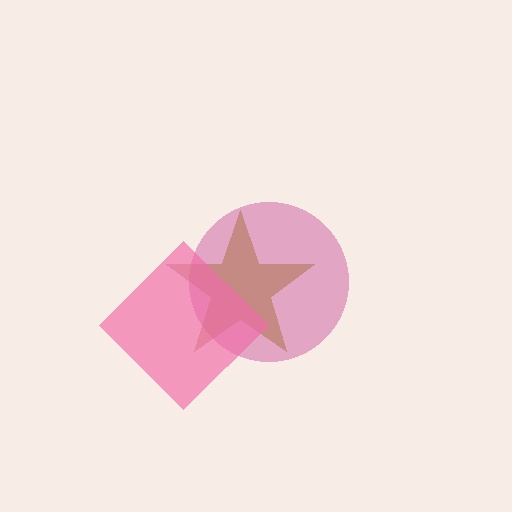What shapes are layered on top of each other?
The layered shapes are: a magenta circle, a brown star, a pink diamond.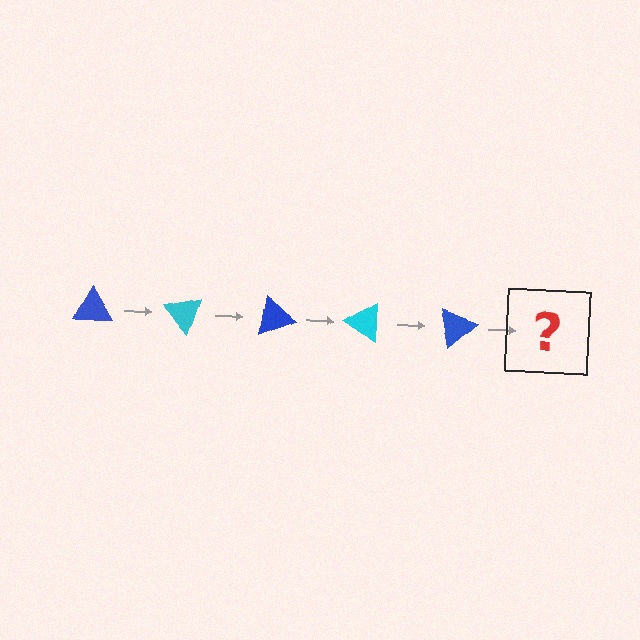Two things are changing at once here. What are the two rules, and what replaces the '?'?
The two rules are that it rotates 50 degrees each step and the color cycles through blue and cyan. The '?' should be a cyan triangle, rotated 250 degrees from the start.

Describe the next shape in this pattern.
It should be a cyan triangle, rotated 250 degrees from the start.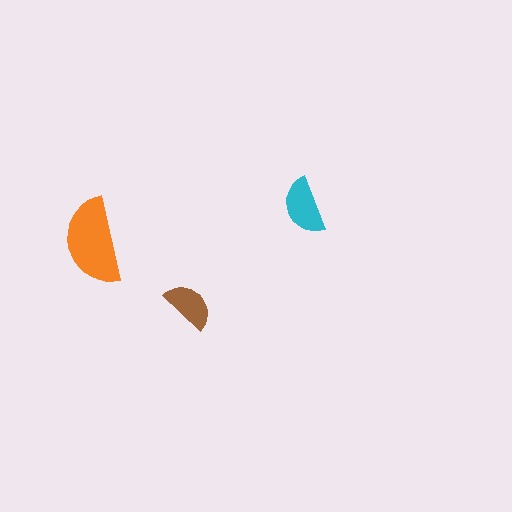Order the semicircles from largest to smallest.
the orange one, the cyan one, the brown one.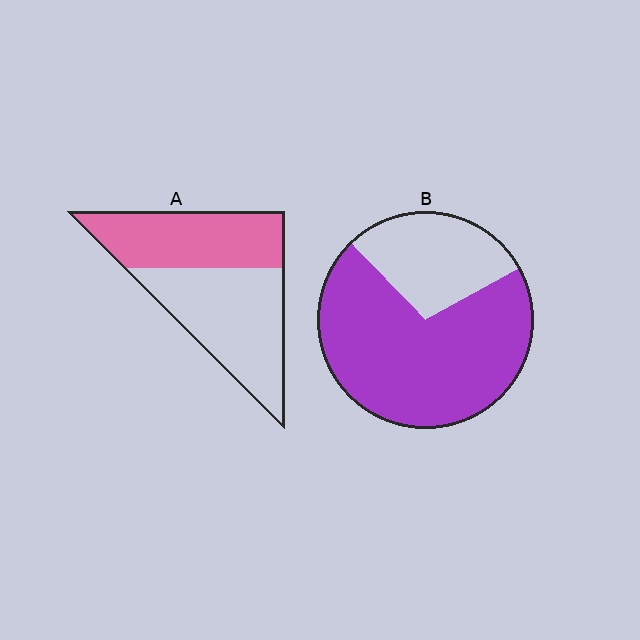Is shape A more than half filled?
No.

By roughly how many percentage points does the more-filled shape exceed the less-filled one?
By roughly 25 percentage points (B over A).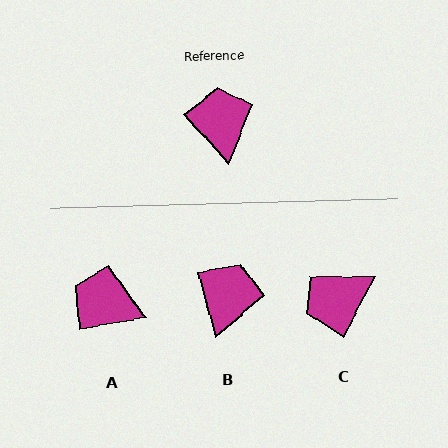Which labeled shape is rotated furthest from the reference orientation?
C, about 110 degrees away.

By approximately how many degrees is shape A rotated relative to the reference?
Approximately 57 degrees counter-clockwise.